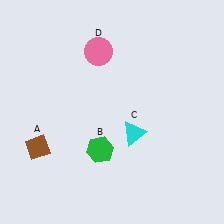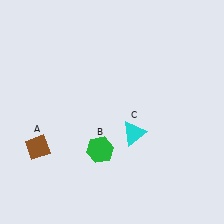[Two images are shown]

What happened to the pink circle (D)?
The pink circle (D) was removed in Image 2. It was in the top-left area of Image 1.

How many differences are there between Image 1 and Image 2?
There is 1 difference between the two images.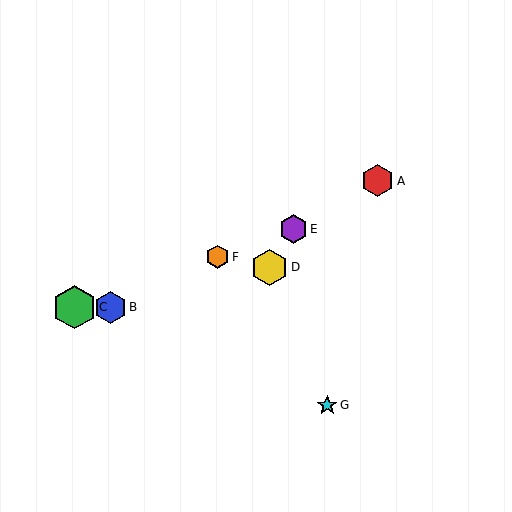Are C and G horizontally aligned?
No, C is at y≈307 and G is at y≈405.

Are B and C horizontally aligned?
Yes, both are at y≈307.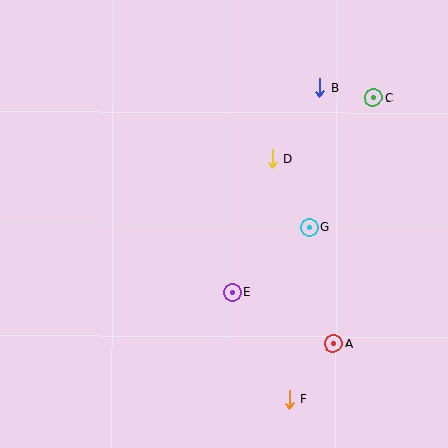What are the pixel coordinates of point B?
Point B is at (319, 88).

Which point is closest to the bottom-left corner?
Point E is closest to the bottom-left corner.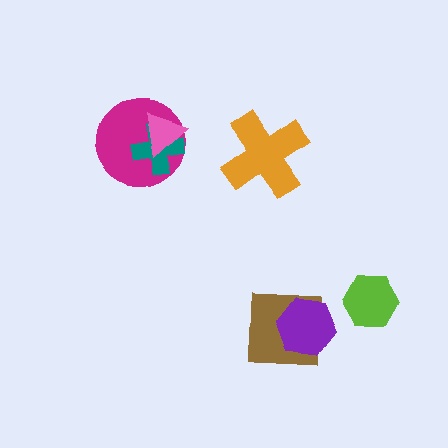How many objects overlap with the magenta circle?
2 objects overlap with the magenta circle.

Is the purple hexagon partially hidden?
No, no other shape covers it.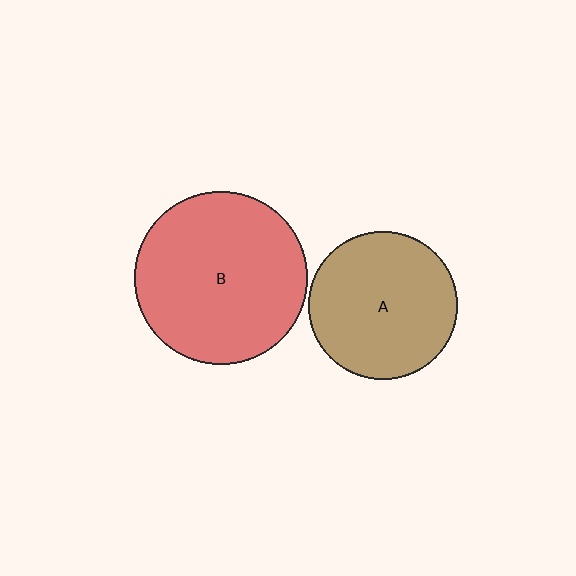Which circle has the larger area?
Circle B (red).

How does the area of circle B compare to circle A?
Approximately 1.4 times.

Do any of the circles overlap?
No, none of the circles overlap.